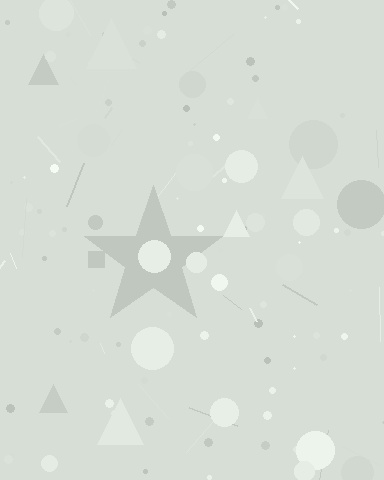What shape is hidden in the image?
A star is hidden in the image.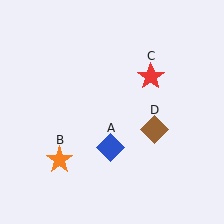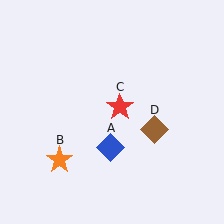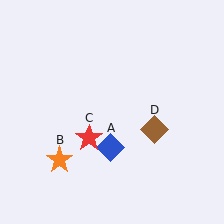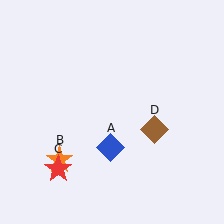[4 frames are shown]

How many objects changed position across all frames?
1 object changed position: red star (object C).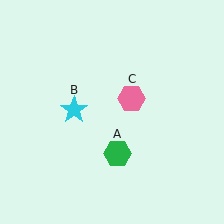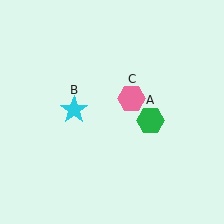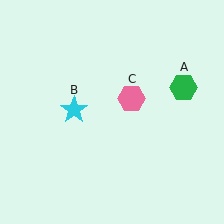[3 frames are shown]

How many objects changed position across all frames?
1 object changed position: green hexagon (object A).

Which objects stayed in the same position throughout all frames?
Cyan star (object B) and pink hexagon (object C) remained stationary.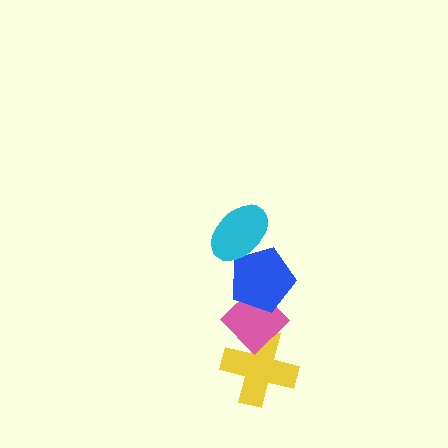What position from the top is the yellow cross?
The yellow cross is 4th from the top.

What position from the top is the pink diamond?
The pink diamond is 3rd from the top.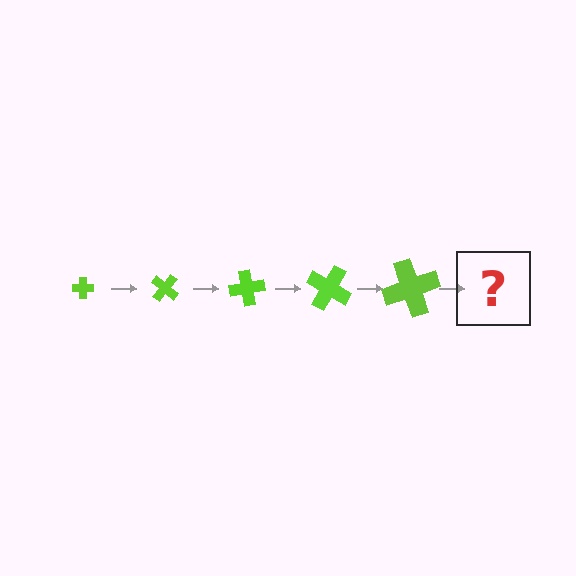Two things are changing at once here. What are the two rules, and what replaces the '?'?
The two rules are that the cross grows larger each step and it rotates 40 degrees each step. The '?' should be a cross, larger than the previous one and rotated 200 degrees from the start.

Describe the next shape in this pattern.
It should be a cross, larger than the previous one and rotated 200 degrees from the start.